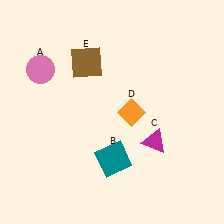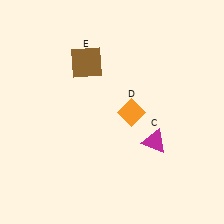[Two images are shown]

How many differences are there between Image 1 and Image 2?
There are 2 differences between the two images.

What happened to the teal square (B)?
The teal square (B) was removed in Image 2. It was in the bottom-right area of Image 1.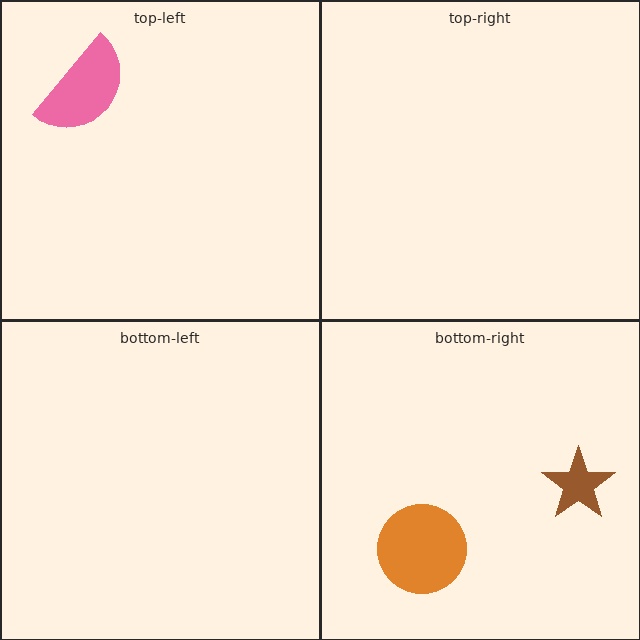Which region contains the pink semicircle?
The top-left region.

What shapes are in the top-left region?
The pink semicircle.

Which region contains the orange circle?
The bottom-right region.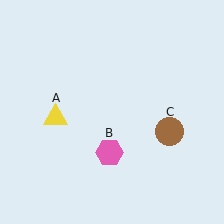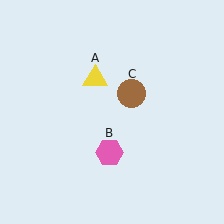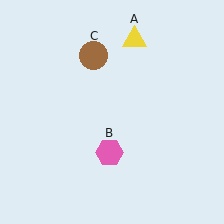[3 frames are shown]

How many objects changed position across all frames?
2 objects changed position: yellow triangle (object A), brown circle (object C).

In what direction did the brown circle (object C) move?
The brown circle (object C) moved up and to the left.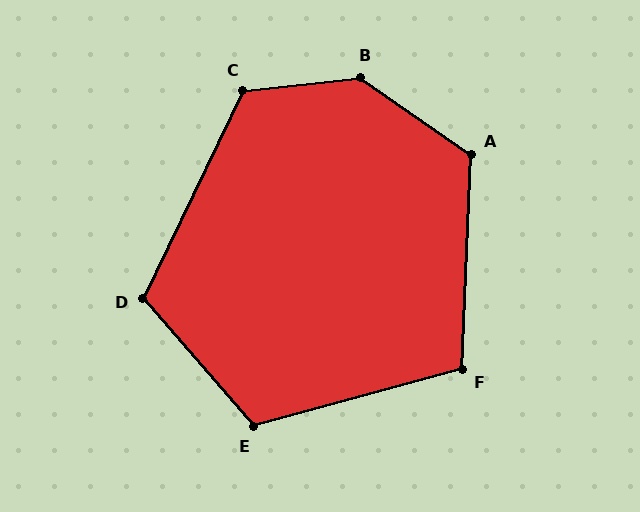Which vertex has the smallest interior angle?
F, at approximately 107 degrees.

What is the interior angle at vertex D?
Approximately 113 degrees (obtuse).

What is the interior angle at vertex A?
Approximately 122 degrees (obtuse).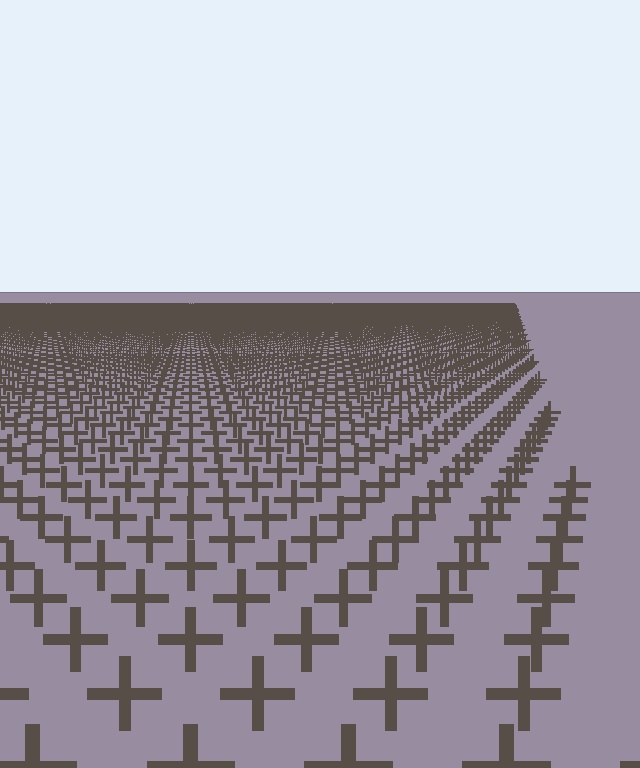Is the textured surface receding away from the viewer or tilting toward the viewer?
The surface is receding away from the viewer. Texture elements get smaller and denser toward the top.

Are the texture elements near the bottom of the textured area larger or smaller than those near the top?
Larger. Near the bottom, elements are closer to the viewer and appear at a bigger on-screen size.